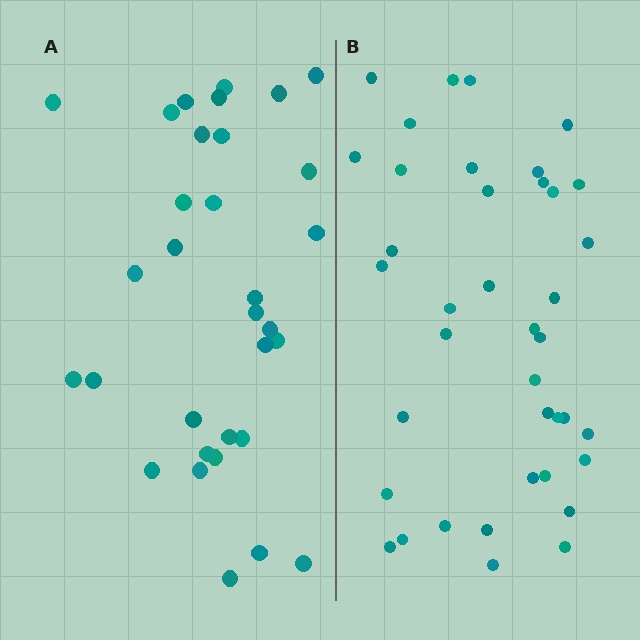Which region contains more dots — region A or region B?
Region B (the right region) has more dots.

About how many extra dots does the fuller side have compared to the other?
Region B has roughly 8 or so more dots than region A.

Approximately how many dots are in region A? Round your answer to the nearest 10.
About 30 dots. (The exact count is 32, which rounds to 30.)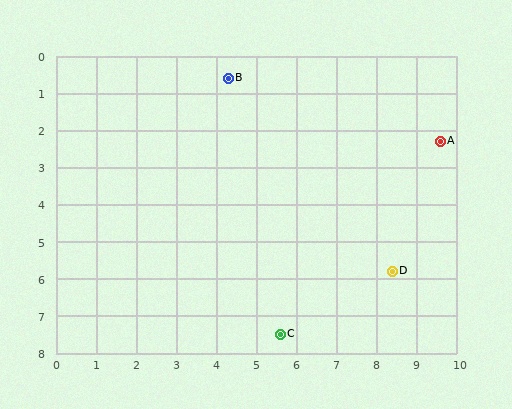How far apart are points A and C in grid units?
Points A and C are about 6.6 grid units apart.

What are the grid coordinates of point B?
Point B is at approximately (4.3, 0.6).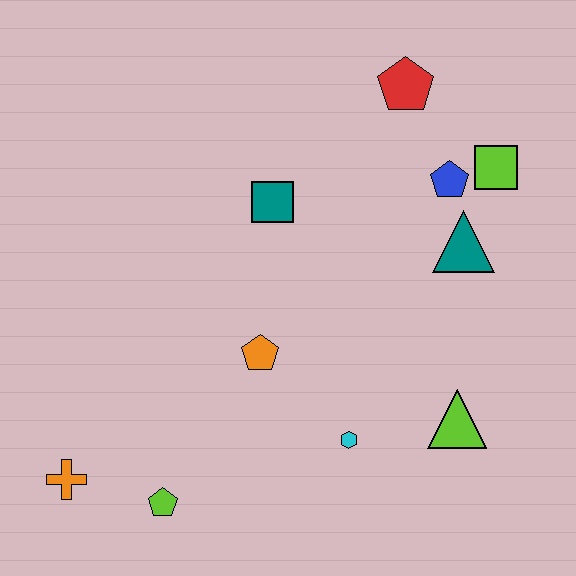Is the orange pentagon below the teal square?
Yes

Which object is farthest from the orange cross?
The lime square is farthest from the orange cross.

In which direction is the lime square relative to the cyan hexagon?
The lime square is above the cyan hexagon.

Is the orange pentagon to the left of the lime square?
Yes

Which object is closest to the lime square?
The blue pentagon is closest to the lime square.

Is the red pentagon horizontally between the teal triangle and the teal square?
Yes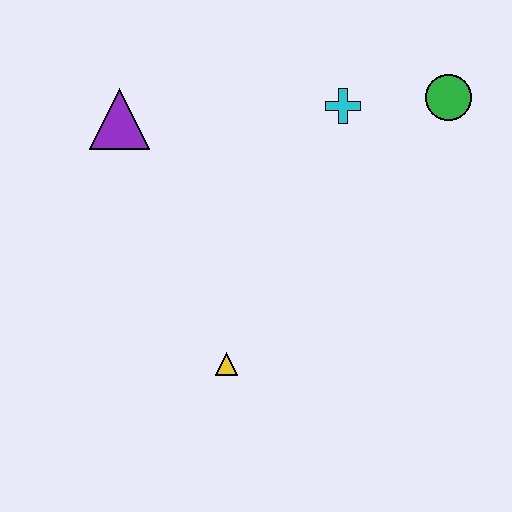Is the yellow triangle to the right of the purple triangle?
Yes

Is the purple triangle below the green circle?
Yes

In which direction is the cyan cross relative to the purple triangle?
The cyan cross is to the right of the purple triangle.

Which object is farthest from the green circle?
The yellow triangle is farthest from the green circle.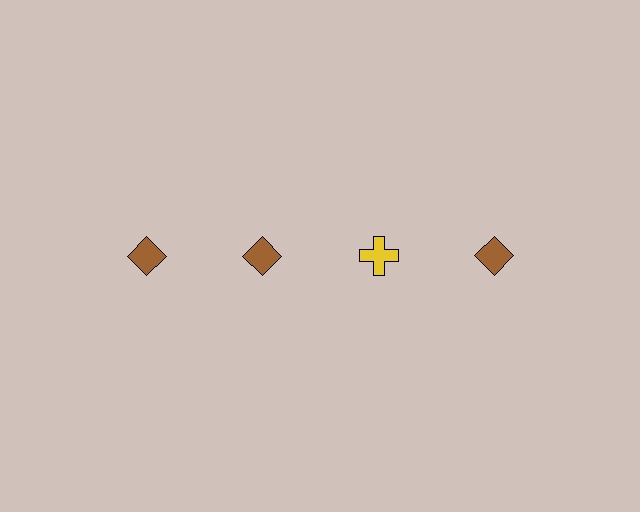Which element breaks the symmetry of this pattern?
The yellow cross in the top row, center column breaks the symmetry. All other shapes are brown diamonds.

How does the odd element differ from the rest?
It differs in both color (yellow instead of brown) and shape (cross instead of diamond).